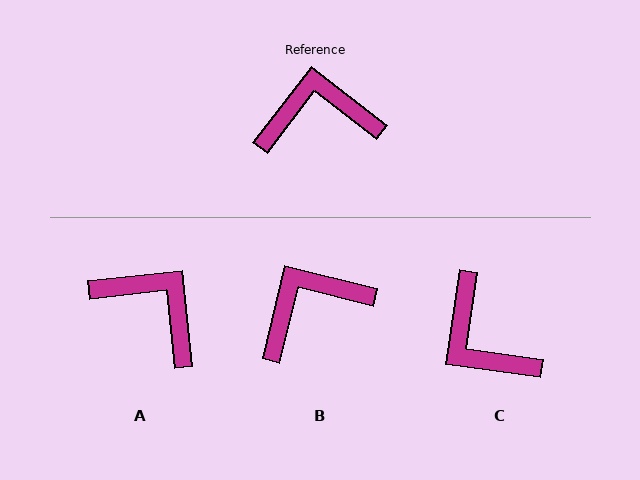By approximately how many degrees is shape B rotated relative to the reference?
Approximately 24 degrees counter-clockwise.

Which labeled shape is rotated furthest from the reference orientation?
C, about 120 degrees away.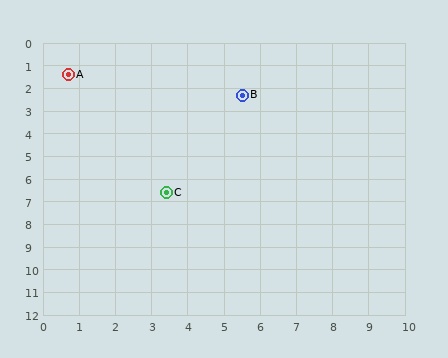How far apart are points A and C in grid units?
Points A and C are about 5.9 grid units apart.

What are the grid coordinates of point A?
Point A is at approximately (0.7, 1.4).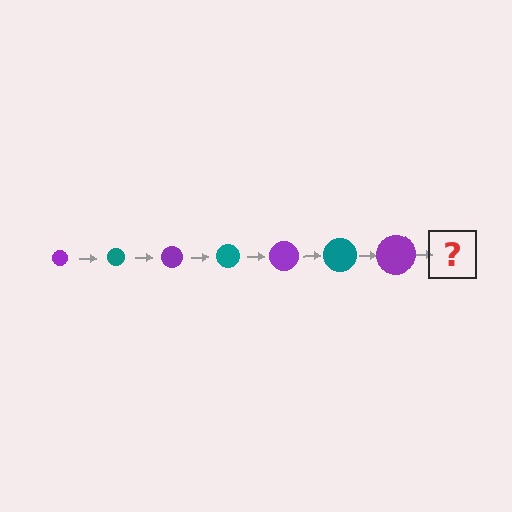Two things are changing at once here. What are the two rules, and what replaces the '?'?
The two rules are that the circle grows larger each step and the color cycles through purple and teal. The '?' should be a teal circle, larger than the previous one.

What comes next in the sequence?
The next element should be a teal circle, larger than the previous one.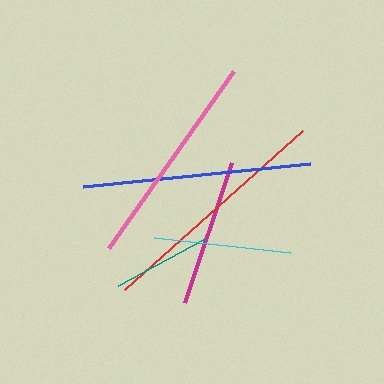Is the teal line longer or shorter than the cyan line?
The cyan line is longer than the teal line.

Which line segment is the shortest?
The teal line is the shortest at approximately 99 pixels.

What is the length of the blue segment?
The blue segment is approximately 228 pixels long.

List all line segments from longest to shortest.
From longest to shortest: red, blue, pink, magenta, cyan, teal.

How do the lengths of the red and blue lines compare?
The red and blue lines are approximately the same length.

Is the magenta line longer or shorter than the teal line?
The magenta line is longer than the teal line.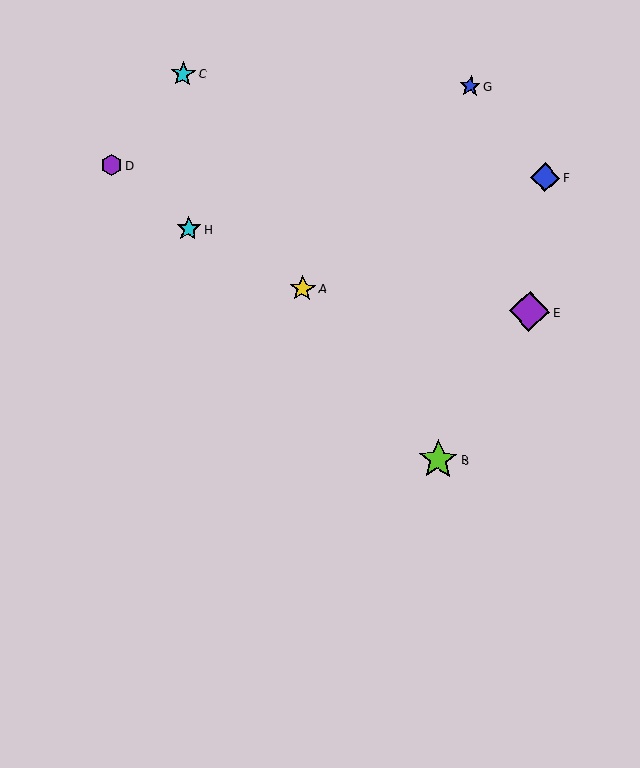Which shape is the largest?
The purple diamond (labeled E) is the largest.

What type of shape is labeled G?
Shape G is a blue star.